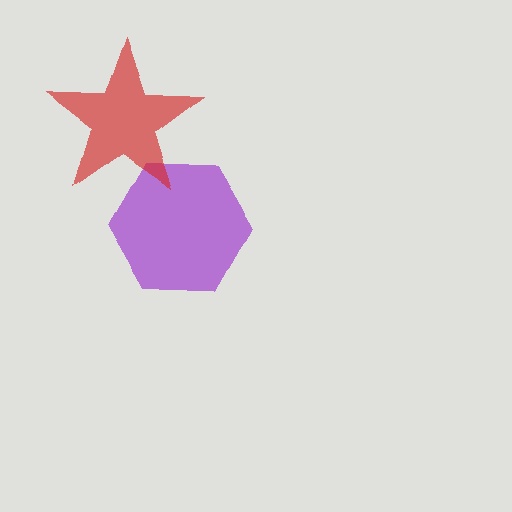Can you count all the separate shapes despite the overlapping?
Yes, there are 2 separate shapes.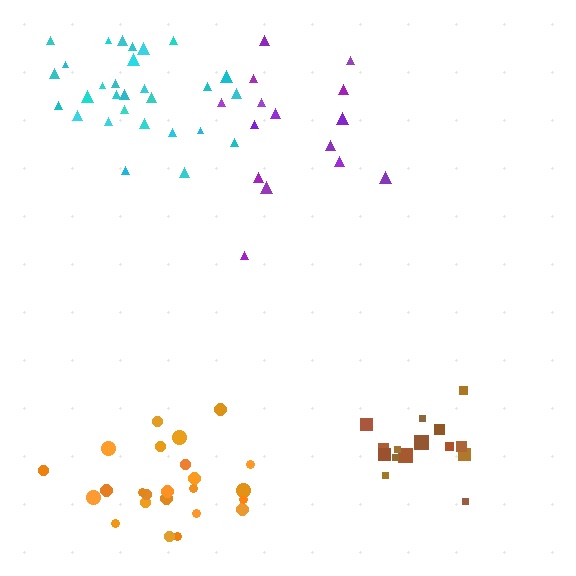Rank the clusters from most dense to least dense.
brown, cyan, orange, purple.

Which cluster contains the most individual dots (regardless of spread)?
Cyan (29).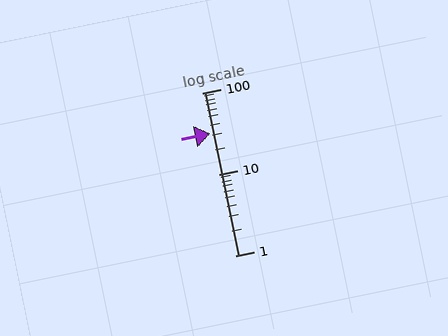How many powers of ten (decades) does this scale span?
The scale spans 2 decades, from 1 to 100.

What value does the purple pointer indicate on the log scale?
The pointer indicates approximately 32.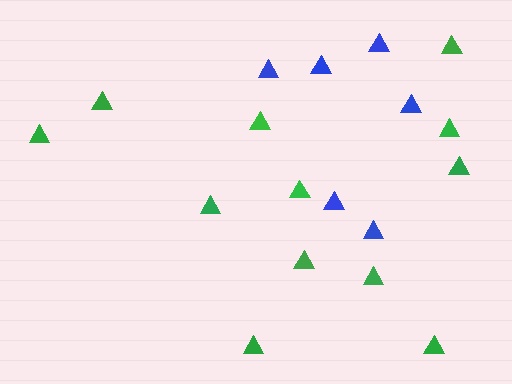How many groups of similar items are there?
There are 2 groups: one group of blue triangles (6) and one group of green triangles (12).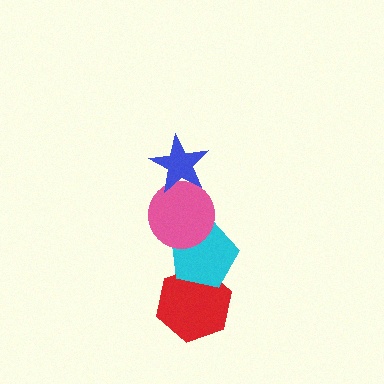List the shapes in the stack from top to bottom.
From top to bottom: the blue star, the pink circle, the cyan pentagon, the red hexagon.